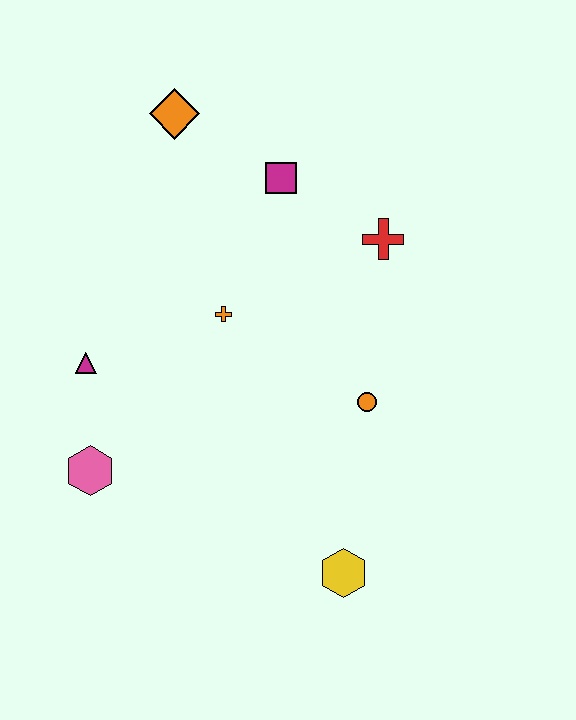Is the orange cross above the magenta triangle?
Yes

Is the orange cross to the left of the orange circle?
Yes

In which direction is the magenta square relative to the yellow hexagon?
The magenta square is above the yellow hexagon.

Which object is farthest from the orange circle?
The orange diamond is farthest from the orange circle.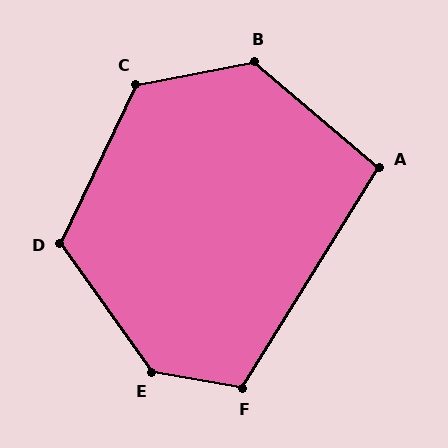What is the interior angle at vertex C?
Approximately 126 degrees (obtuse).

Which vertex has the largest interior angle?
E, at approximately 135 degrees.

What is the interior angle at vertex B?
Approximately 129 degrees (obtuse).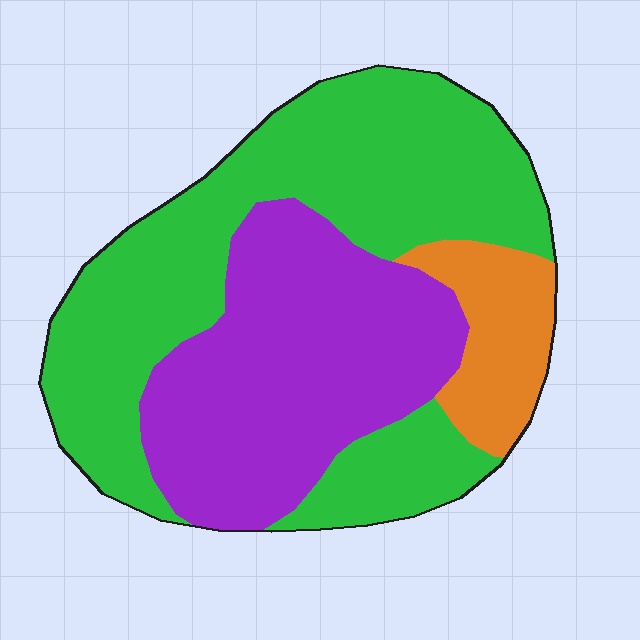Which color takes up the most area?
Green, at roughly 50%.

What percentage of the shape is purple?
Purple covers 37% of the shape.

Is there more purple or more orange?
Purple.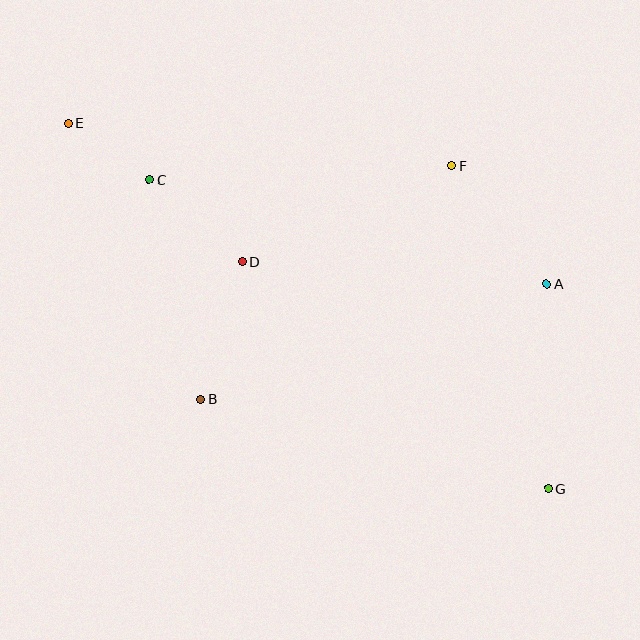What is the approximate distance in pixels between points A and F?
The distance between A and F is approximately 152 pixels.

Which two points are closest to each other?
Points C and E are closest to each other.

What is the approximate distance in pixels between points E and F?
The distance between E and F is approximately 385 pixels.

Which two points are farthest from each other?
Points E and G are farthest from each other.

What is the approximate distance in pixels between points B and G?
The distance between B and G is approximately 359 pixels.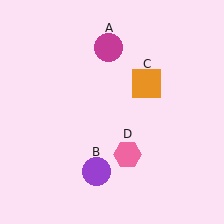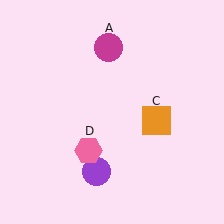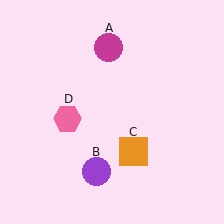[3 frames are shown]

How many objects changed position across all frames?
2 objects changed position: orange square (object C), pink hexagon (object D).